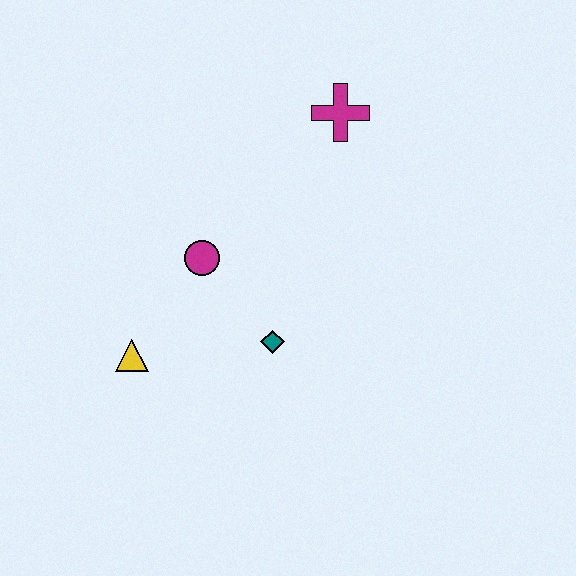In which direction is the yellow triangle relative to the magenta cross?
The yellow triangle is below the magenta cross.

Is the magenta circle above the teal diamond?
Yes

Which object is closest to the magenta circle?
The teal diamond is closest to the magenta circle.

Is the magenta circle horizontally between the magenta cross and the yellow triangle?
Yes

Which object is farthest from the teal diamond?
The magenta cross is farthest from the teal diamond.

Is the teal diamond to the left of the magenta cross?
Yes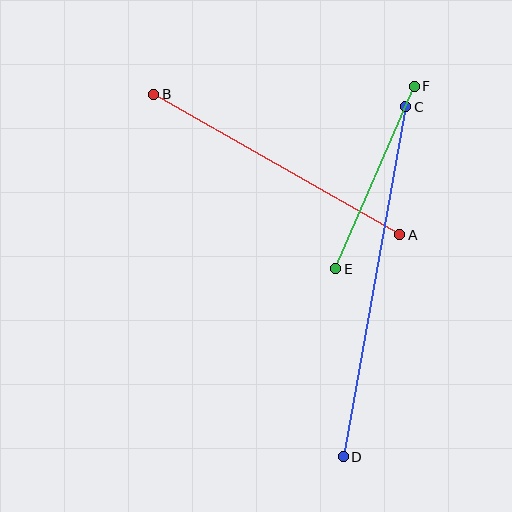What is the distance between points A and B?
The distance is approximately 283 pixels.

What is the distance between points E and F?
The distance is approximately 198 pixels.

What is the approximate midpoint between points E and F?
The midpoint is at approximately (375, 177) pixels.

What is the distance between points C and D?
The distance is approximately 355 pixels.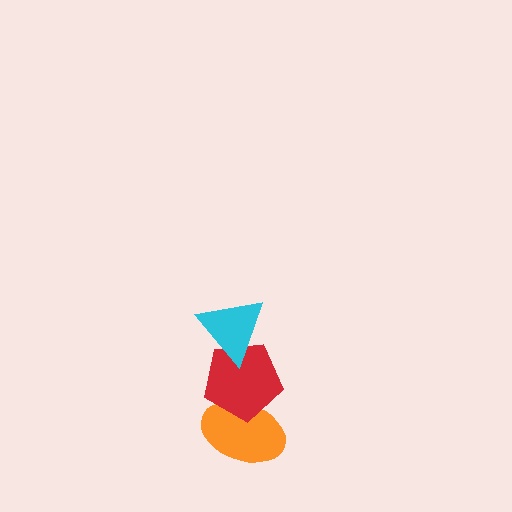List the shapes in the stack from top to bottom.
From top to bottom: the cyan triangle, the red pentagon, the orange ellipse.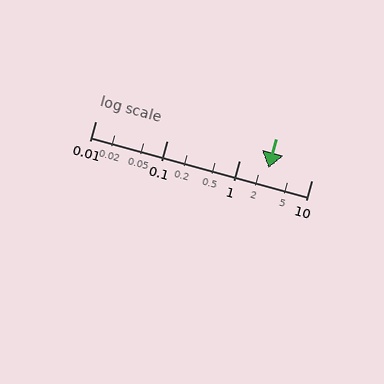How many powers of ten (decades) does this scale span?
The scale spans 3 decades, from 0.01 to 10.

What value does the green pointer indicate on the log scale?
The pointer indicates approximately 2.5.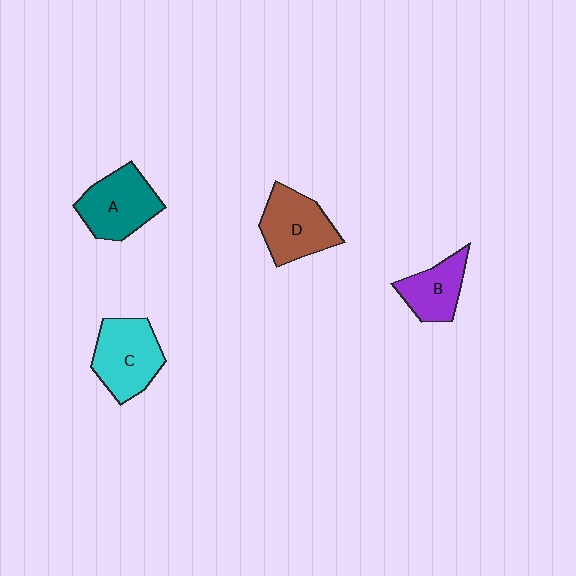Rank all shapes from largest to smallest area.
From largest to smallest: C (cyan), A (teal), D (brown), B (purple).